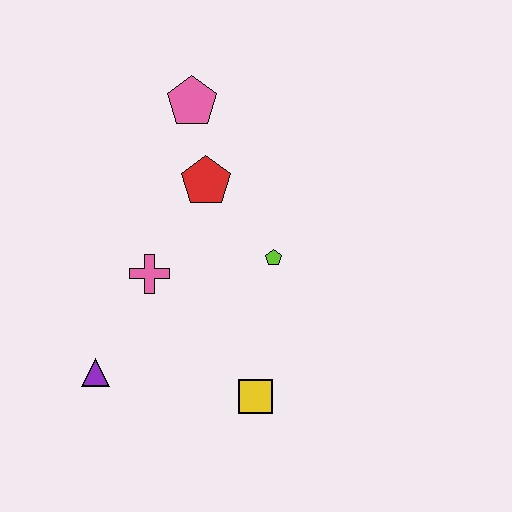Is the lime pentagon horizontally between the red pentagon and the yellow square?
No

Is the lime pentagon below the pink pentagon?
Yes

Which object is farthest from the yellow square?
The pink pentagon is farthest from the yellow square.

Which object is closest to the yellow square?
The lime pentagon is closest to the yellow square.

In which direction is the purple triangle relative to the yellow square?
The purple triangle is to the left of the yellow square.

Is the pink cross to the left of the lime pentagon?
Yes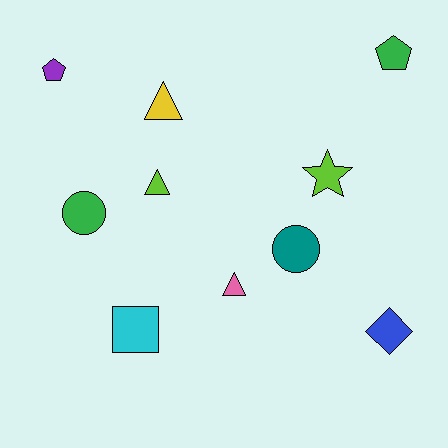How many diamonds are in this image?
There is 1 diamond.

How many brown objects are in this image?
There are no brown objects.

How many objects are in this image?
There are 10 objects.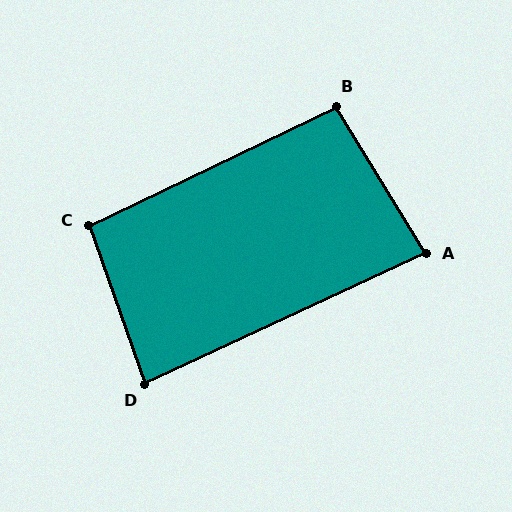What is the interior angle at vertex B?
Approximately 96 degrees (obtuse).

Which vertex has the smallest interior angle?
A, at approximately 84 degrees.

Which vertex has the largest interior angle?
C, at approximately 96 degrees.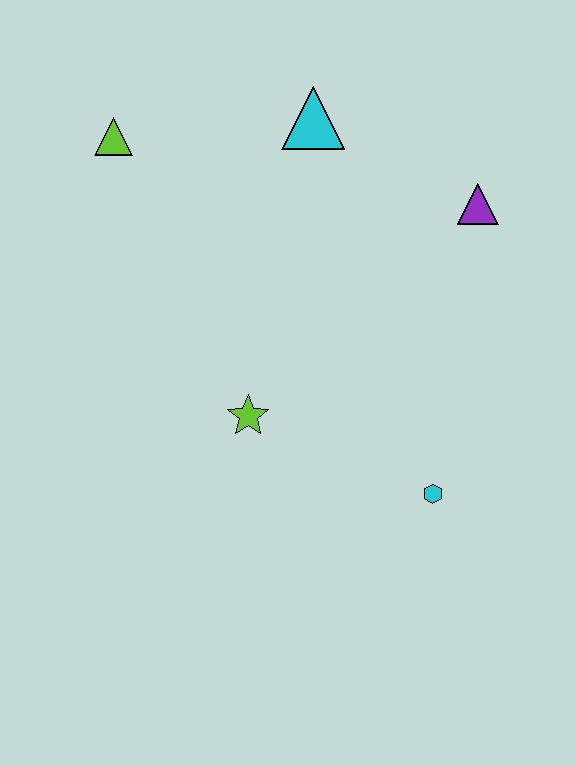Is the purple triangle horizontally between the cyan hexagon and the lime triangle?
No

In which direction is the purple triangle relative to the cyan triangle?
The purple triangle is to the right of the cyan triangle.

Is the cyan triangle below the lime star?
No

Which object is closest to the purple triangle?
The cyan triangle is closest to the purple triangle.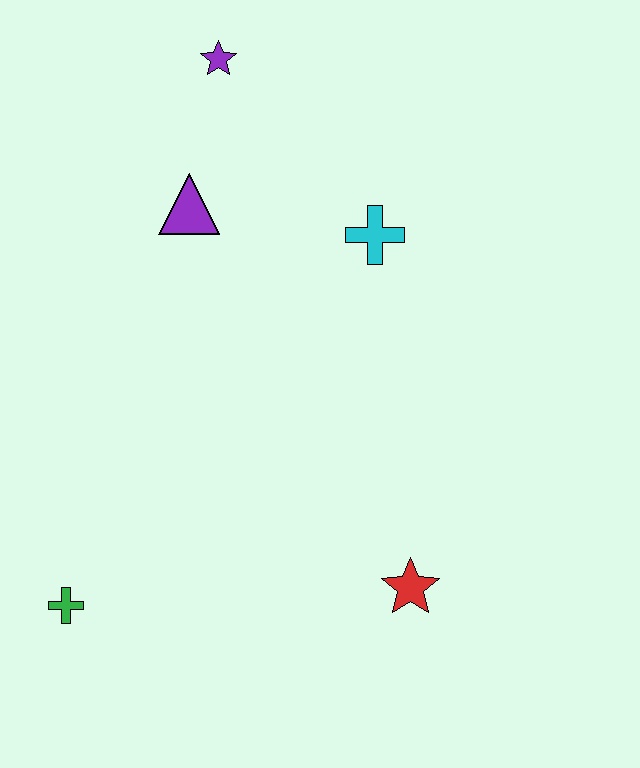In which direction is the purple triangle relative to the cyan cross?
The purple triangle is to the left of the cyan cross.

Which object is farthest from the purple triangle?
The red star is farthest from the purple triangle.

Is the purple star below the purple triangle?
No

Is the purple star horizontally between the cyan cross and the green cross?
Yes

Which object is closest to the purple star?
The purple triangle is closest to the purple star.